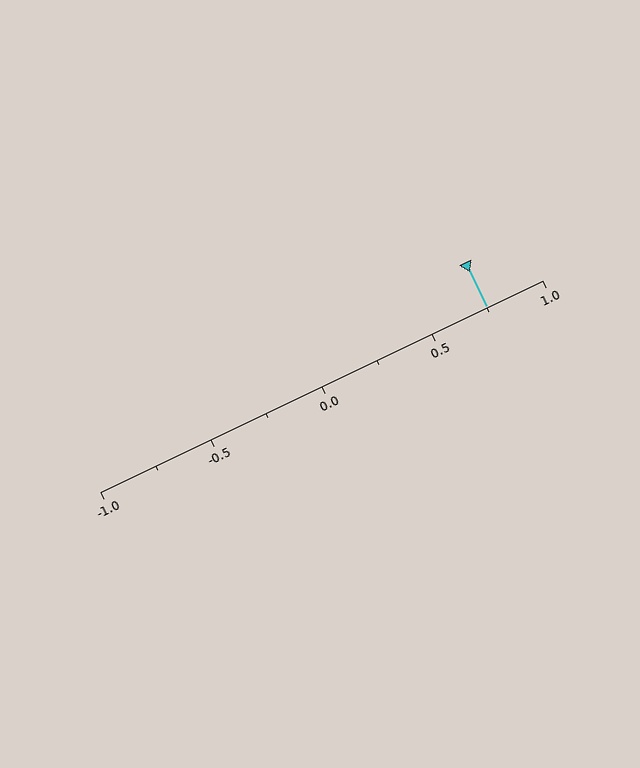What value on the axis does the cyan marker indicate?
The marker indicates approximately 0.75.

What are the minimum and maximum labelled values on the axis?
The axis runs from -1.0 to 1.0.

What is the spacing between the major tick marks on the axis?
The major ticks are spaced 0.5 apart.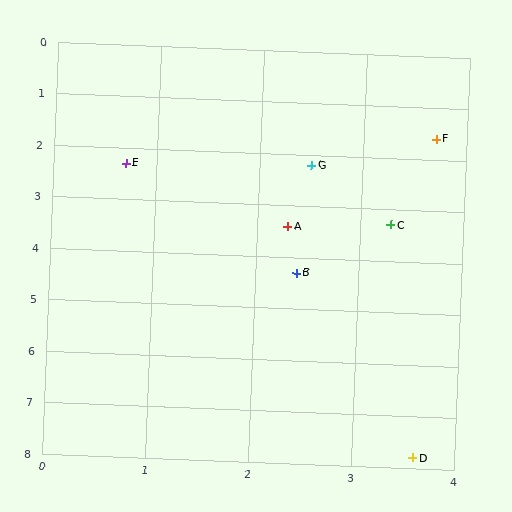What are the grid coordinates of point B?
Point B is at approximately (2.4, 4.3).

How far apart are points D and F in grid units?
Points D and F are about 6.2 grid units apart.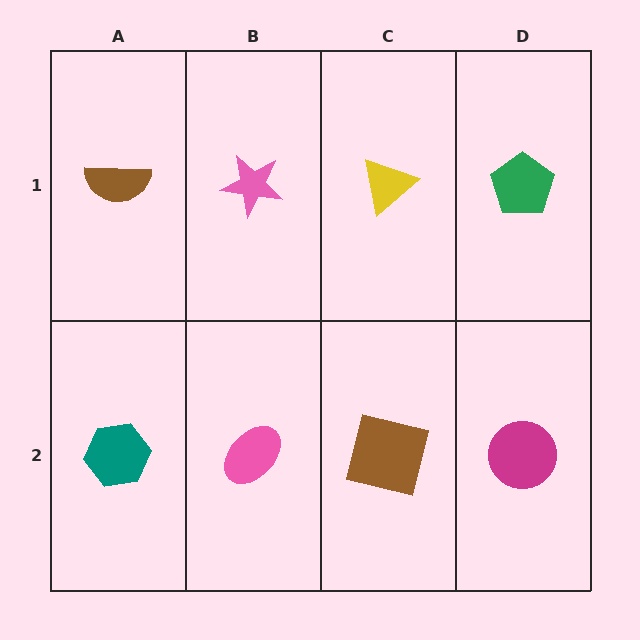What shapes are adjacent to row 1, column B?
A pink ellipse (row 2, column B), a brown semicircle (row 1, column A), a yellow triangle (row 1, column C).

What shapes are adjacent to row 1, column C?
A brown square (row 2, column C), a pink star (row 1, column B), a green pentagon (row 1, column D).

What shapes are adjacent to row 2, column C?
A yellow triangle (row 1, column C), a pink ellipse (row 2, column B), a magenta circle (row 2, column D).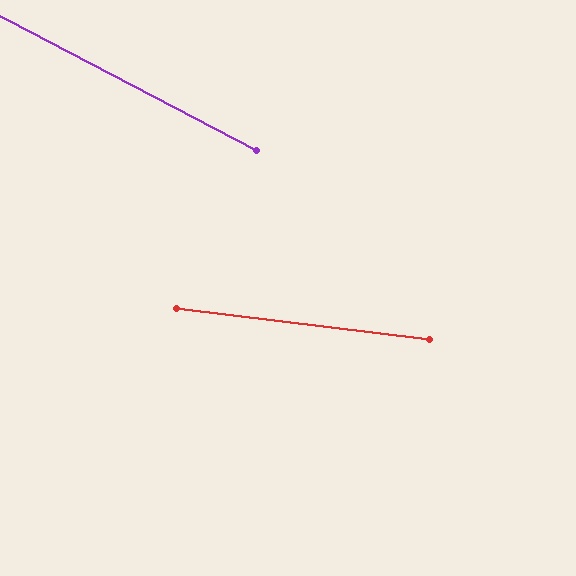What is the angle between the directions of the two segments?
Approximately 21 degrees.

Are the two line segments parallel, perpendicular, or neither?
Neither parallel nor perpendicular — they differ by about 21°.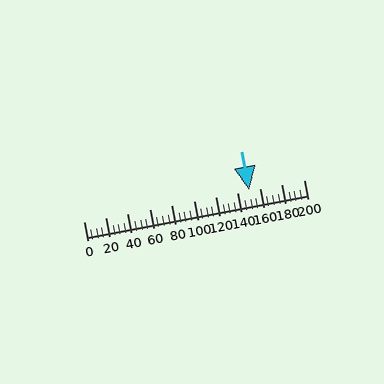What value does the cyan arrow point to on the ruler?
The cyan arrow points to approximately 150.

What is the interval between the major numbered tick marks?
The major tick marks are spaced 20 units apart.